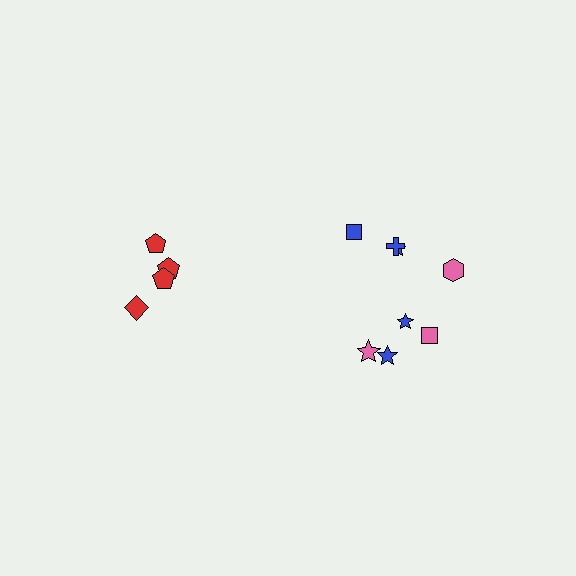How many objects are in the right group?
There are 8 objects.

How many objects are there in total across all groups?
There are 12 objects.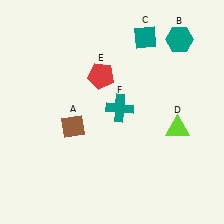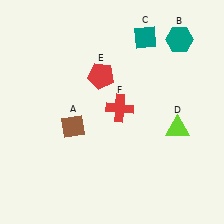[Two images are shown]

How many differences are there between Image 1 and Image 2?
There is 1 difference between the two images.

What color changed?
The cross (F) changed from teal in Image 1 to red in Image 2.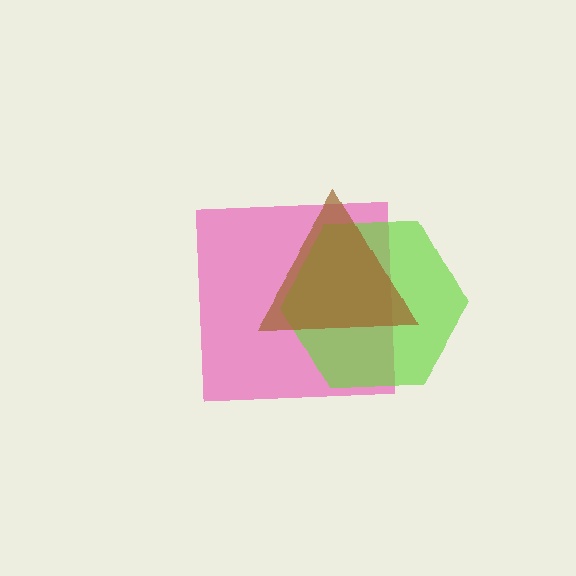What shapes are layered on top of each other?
The layered shapes are: a pink square, a lime hexagon, a brown triangle.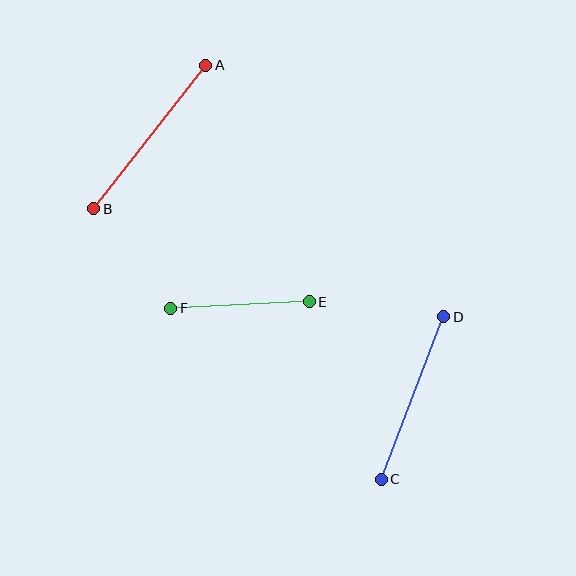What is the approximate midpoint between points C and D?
The midpoint is at approximately (412, 398) pixels.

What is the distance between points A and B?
The distance is approximately 182 pixels.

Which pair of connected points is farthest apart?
Points A and B are farthest apart.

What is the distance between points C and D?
The distance is approximately 174 pixels.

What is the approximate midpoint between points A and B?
The midpoint is at approximately (150, 137) pixels.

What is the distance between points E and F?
The distance is approximately 139 pixels.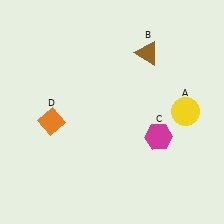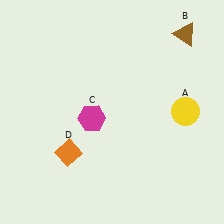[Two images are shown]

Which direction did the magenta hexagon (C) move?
The magenta hexagon (C) moved left.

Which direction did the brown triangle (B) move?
The brown triangle (B) moved right.